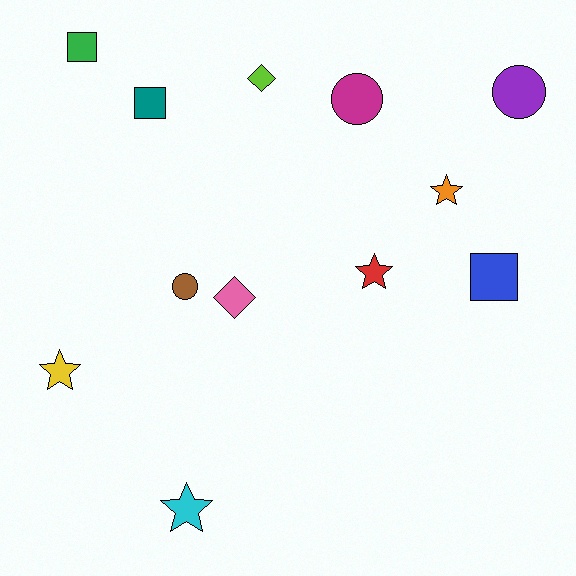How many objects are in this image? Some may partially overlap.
There are 12 objects.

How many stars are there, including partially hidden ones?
There are 4 stars.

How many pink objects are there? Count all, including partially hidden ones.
There is 1 pink object.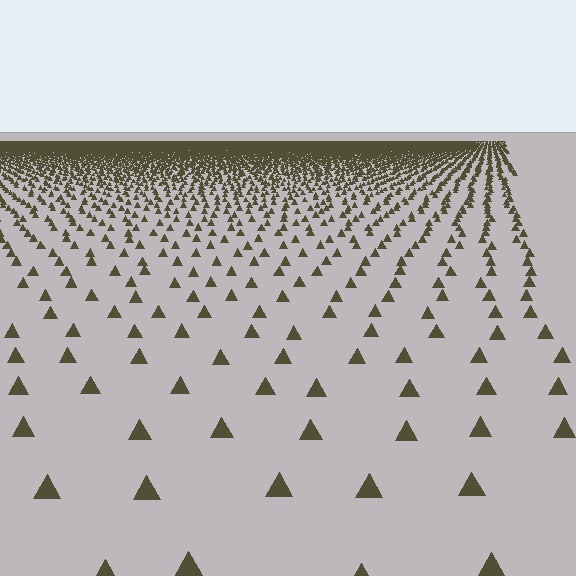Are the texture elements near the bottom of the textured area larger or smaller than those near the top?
Larger. Near the bottom, elements are closer to the viewer and appear at a bigger on-screen size.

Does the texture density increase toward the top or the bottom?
Density increases toward the top.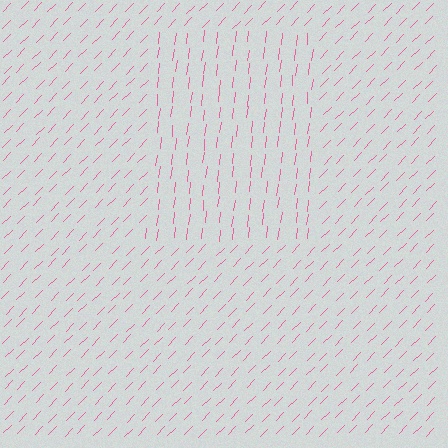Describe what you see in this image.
The image is filled with small pink line segments. A rectangle region in the image has lines oriented differently from the surrounding lines, creating a visible texture boundary.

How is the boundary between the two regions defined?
The boundary is defined purely by a change in line orientation (approximately 38 degrees difference). All lines are the same color and thickness.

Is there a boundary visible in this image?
Yes, there is a texture boundary formed by a change in line orientation.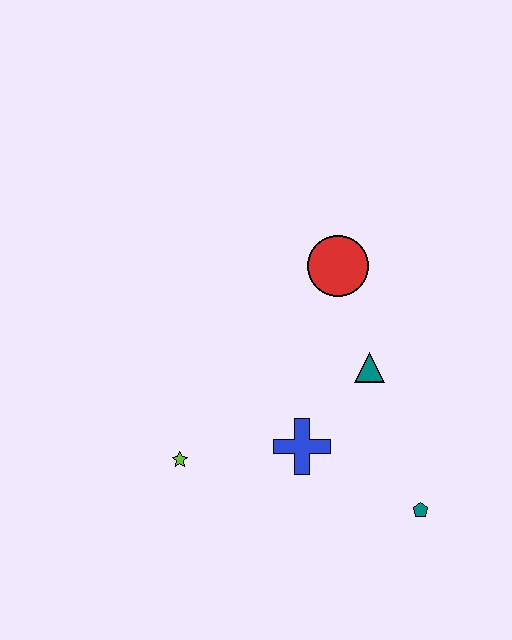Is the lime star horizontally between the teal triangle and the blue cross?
No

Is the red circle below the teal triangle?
No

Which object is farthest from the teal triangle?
The lime star is farthest from the teal triangle.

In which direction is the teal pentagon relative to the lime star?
The teal pentagon is to the right of the lime star.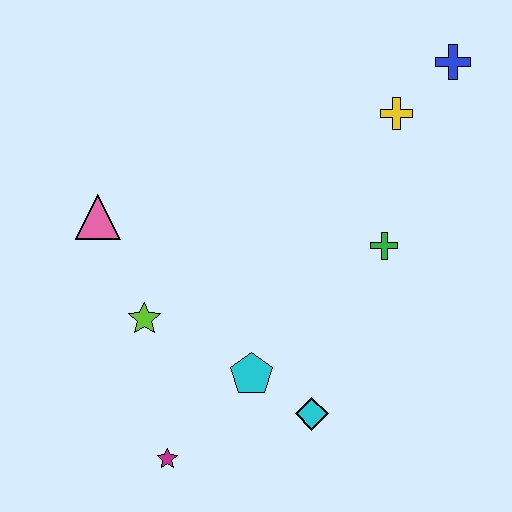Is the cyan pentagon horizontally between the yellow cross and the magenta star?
Yes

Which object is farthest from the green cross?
The magenta star is farthest from the green cross.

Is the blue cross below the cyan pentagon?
No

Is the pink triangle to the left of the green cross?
Yes